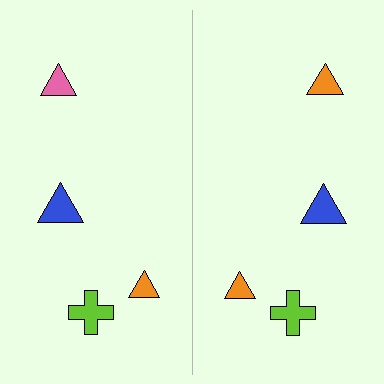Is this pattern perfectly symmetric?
No, the pattern is not perfectly symmetric. The orange triangle on the right side breaks the symmetry — its mirror counterpart is pink.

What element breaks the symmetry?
The orange triangle on the right side breaks the symmetry — its mirror counterpart is pink.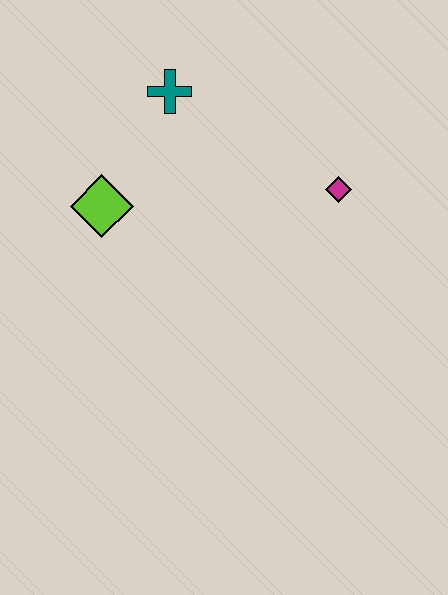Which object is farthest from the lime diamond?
The magenta diamond is farthest from the lime diamond.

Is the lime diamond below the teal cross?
Yes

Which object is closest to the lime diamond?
The teal cross is closest to the lime diamond.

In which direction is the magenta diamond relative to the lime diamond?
The magenta diamond is to the right of the lime diamond.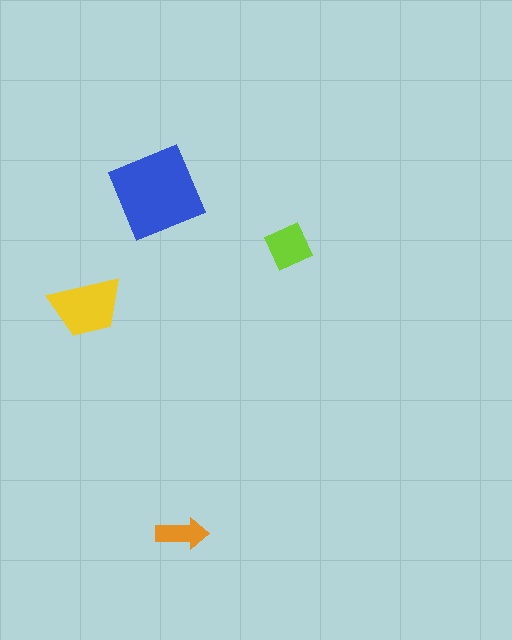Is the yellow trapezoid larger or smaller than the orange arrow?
Larger.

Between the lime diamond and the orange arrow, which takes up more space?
The lime diamond.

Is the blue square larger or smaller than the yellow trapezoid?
Larger.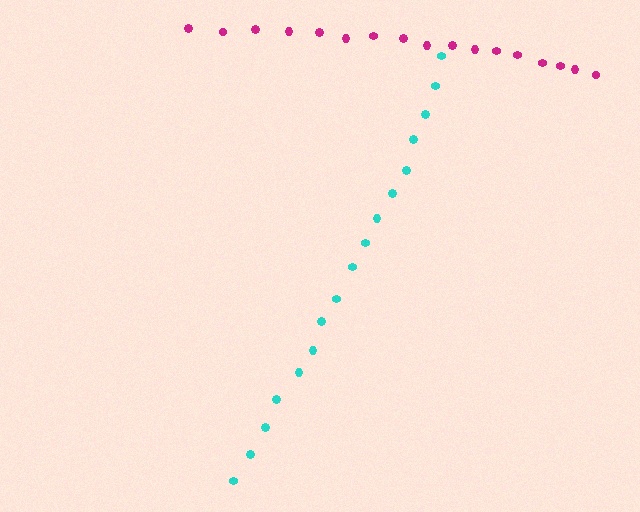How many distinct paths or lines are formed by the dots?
There are 2 distinct paths.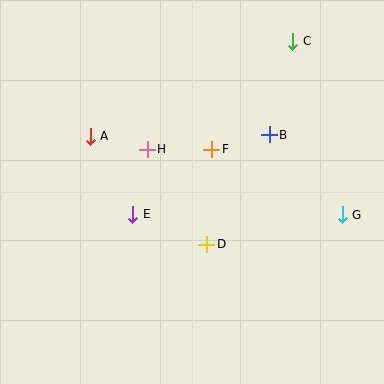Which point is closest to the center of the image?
Point F at (212, 149) is closest to the center.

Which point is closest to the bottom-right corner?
Point G is closest to the bottom-right corner.